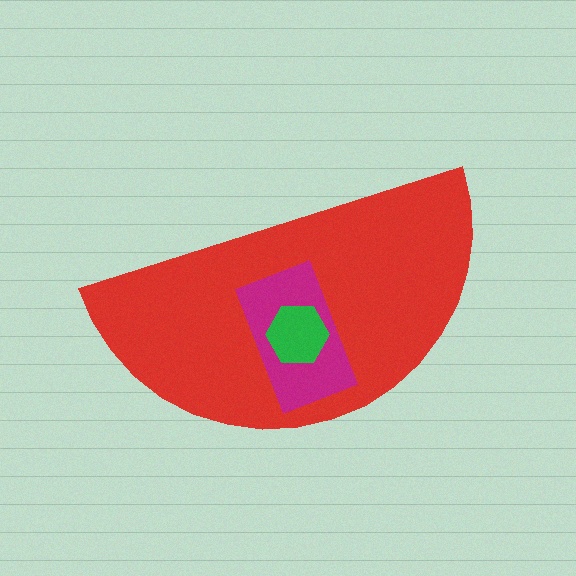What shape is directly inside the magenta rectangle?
The green hexagon.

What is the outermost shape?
The red semicircle.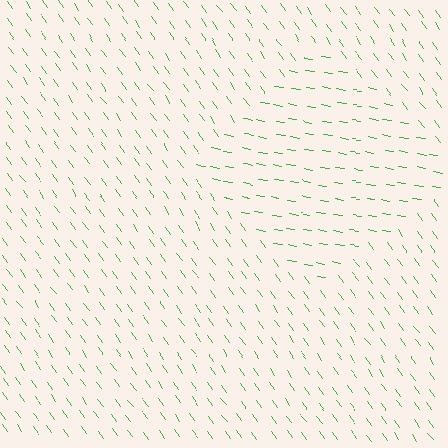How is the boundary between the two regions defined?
The boundary is defined purely by a change in line orientation (approximately 45 degrees difference). All lines are the same color and thickness.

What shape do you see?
I see a diamond.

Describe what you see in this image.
The image is filled with small green line segments. A diamond region in the image has lines oriented differently from the surrounding lines, creating a visible texture boundary.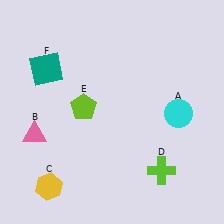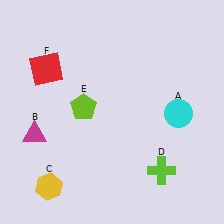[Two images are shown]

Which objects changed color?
B changed from pink to magenta. F changed from teal to red.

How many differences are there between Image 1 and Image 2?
There are 2 differences between the two images.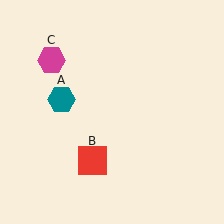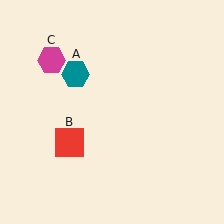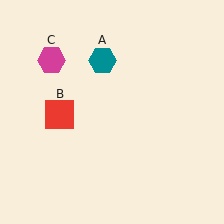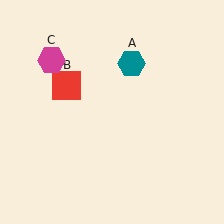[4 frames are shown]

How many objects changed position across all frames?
2 objects changed position: teal hexagon (object A), red square (object B).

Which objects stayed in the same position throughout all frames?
Magenta hexagon (object C) remained stationary.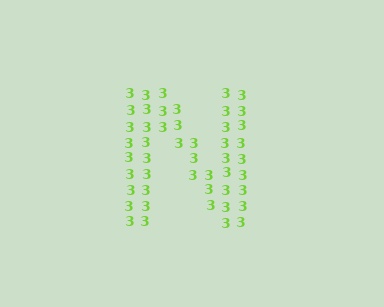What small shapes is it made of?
It is made of small digit 3's.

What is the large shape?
The large shape is the letter N.